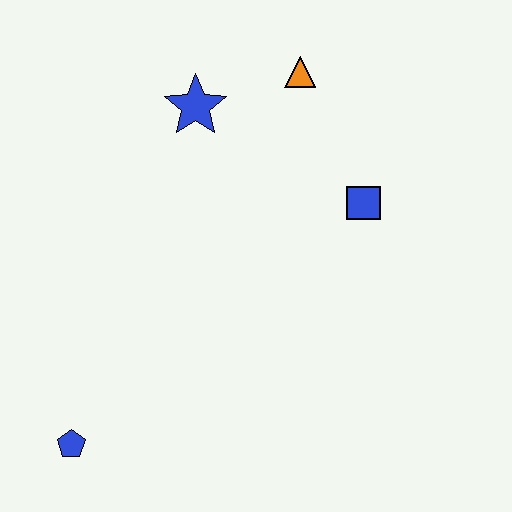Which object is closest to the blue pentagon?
The blue star is closest to the blue pentagon.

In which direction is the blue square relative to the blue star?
The blue square is to the right of the blue star.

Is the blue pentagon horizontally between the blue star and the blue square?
No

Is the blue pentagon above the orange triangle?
No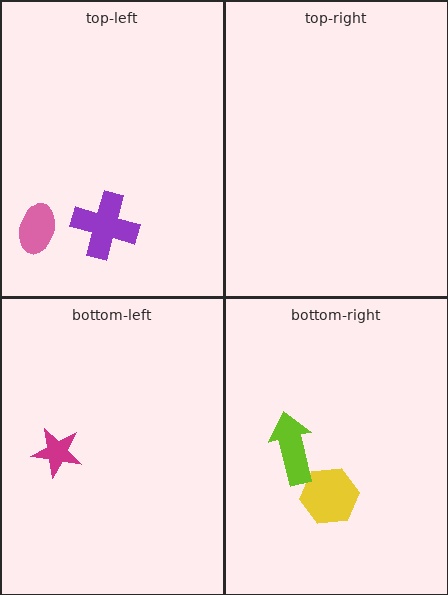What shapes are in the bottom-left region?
The magenta star.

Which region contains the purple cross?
The top-left region.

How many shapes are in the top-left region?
2.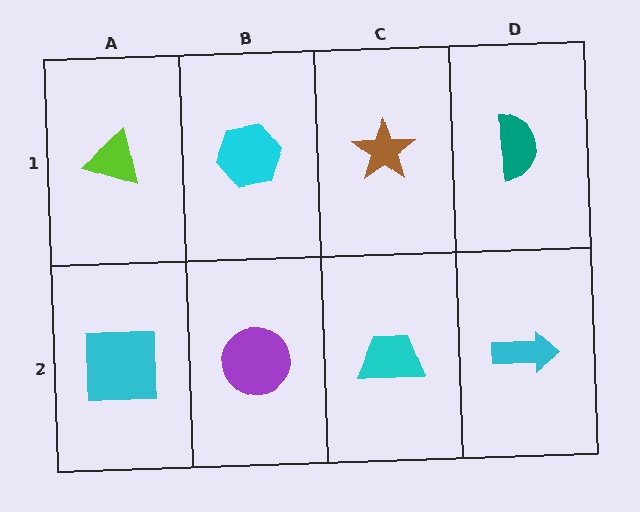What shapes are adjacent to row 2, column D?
A teal semicircle (row 1, column D), a cyan trapezoid (row 2, column C).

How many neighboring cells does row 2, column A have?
2.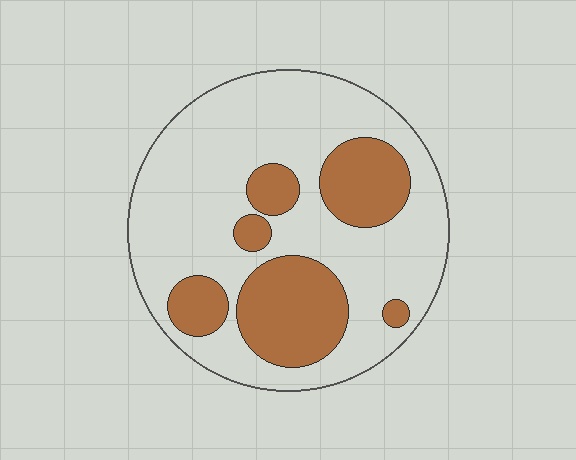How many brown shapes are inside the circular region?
6.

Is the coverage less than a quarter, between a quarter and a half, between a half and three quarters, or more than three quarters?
Between a quarter and a half.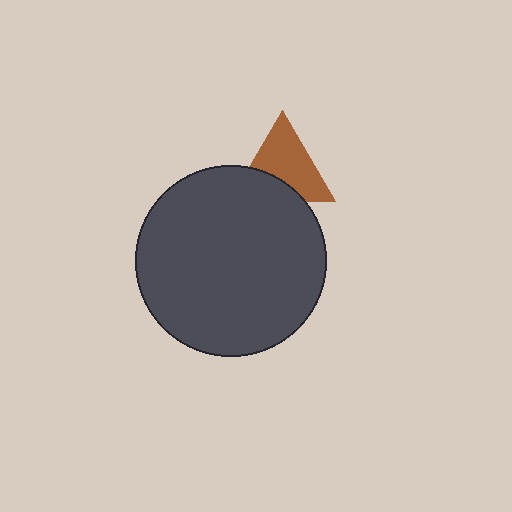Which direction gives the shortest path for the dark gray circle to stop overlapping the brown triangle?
Moving down gives the shortest separation.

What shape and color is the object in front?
The object in front is a dark gray circle.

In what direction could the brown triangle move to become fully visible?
The brown triangle could move up. That would shift it out from behind the dark gray circle entirely.